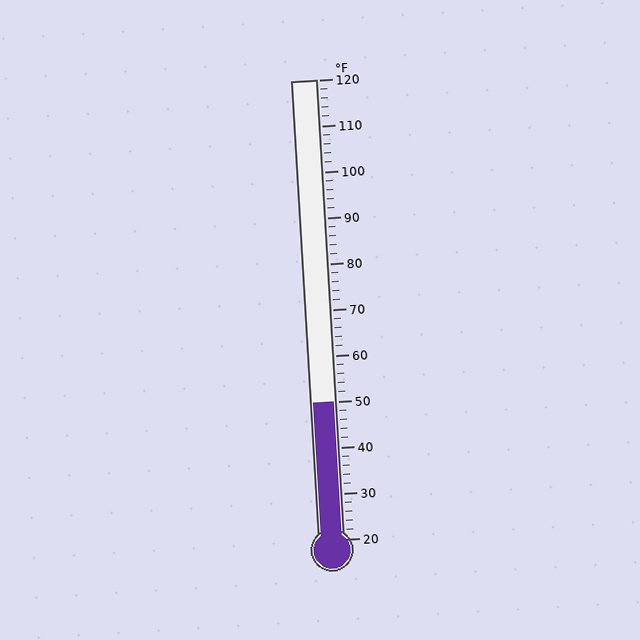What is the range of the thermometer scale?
The thermometer scale ranges from 20°F to 120°F.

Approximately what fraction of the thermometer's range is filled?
The thermometer is filled to approximately 30% of its range.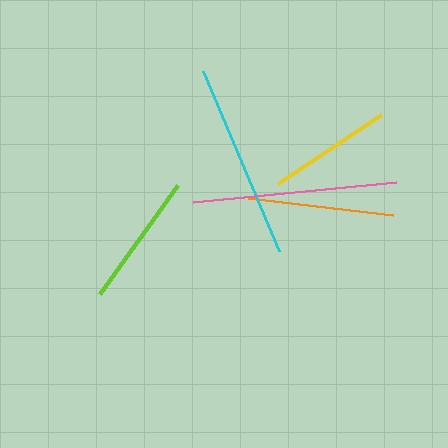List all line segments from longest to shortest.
From longest to shortest: pink, cyan, orange, lime, yellow.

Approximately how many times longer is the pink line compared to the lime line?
The pink line is approximately 1.5 times the length of the lime line.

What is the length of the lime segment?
The lime segment is approximately 134 pixels long.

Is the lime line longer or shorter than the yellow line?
The lime line is longer than the yellow line.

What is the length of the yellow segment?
The yellow segment is approximately 124 pixels long.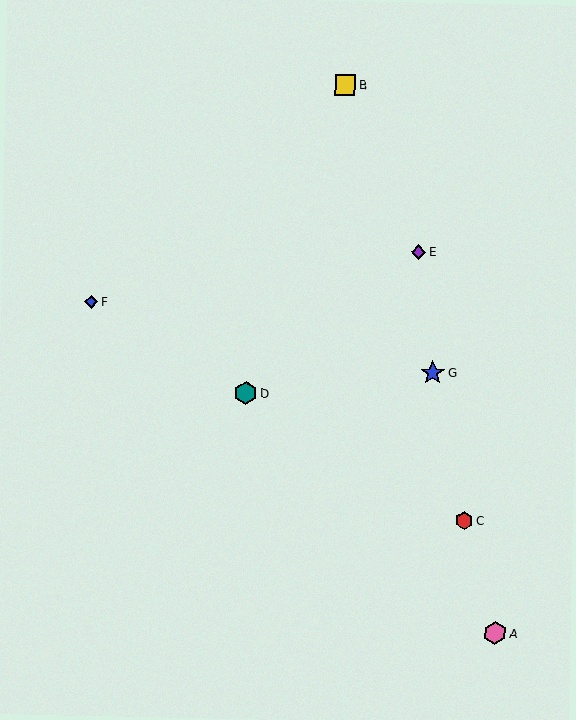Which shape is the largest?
The blue star (labeled G) is the largest.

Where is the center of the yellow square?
The center of the yellow square is at (345, 85).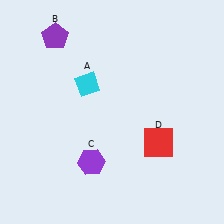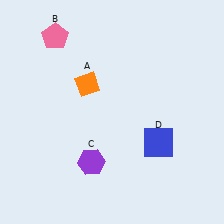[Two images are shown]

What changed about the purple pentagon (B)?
In Image 1, B is purple. In Image 2, it changed to pink.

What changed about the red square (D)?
In Image 1, D is red. In Image 2, it changed to blue.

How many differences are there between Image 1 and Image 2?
There are 3 differences between the two images.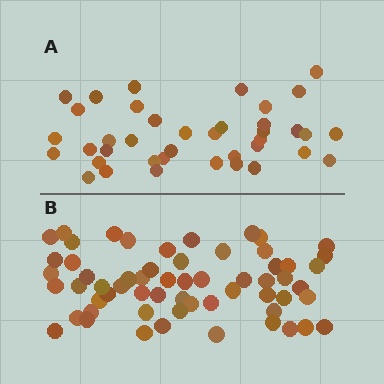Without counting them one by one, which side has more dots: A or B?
Region B (the bottom region) has more dots.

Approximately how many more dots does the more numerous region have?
Region B has approximately 20 more dots than region A.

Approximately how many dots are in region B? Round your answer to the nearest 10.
About 60 dots.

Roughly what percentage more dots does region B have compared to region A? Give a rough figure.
About 55% more.